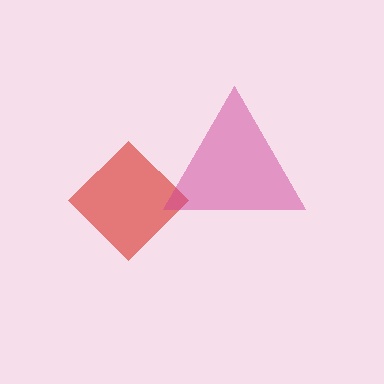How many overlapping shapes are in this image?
There are 2 overlapping shapes in the image.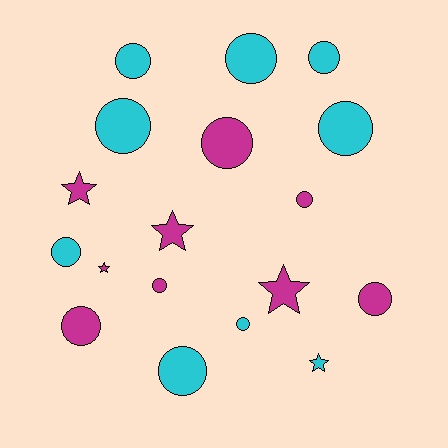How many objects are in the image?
There are 18 objects.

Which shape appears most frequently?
Circle, with 13 objects.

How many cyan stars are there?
There is 1 cyan star.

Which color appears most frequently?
Cyan, with 9 objects.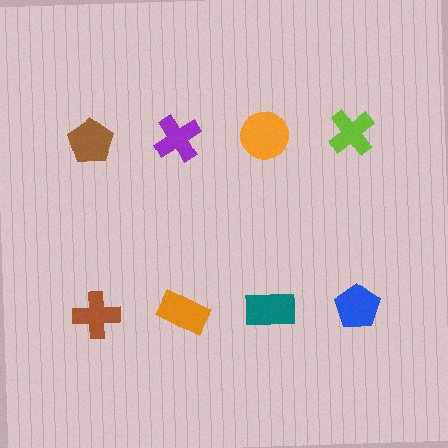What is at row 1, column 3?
An orange circle.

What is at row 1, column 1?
A brown pentagon.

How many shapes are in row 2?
4 shapes.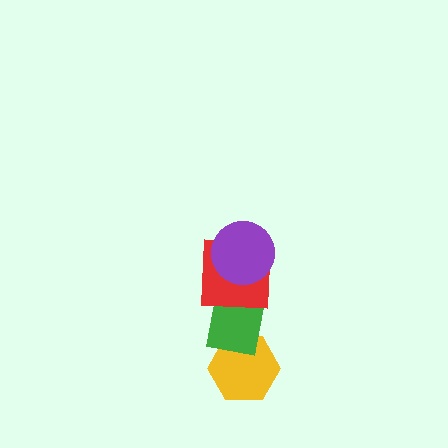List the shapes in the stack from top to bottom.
From top to bottom: the purple circle, the red square, the green square, the yellow hexagon.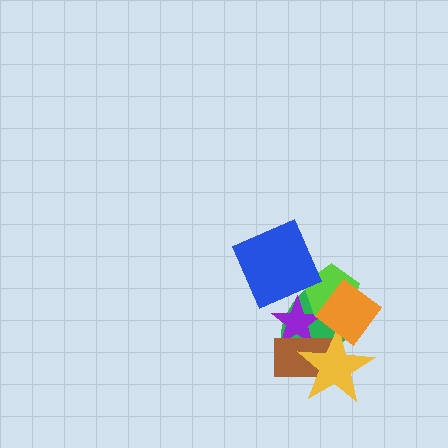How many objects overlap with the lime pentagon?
4 objects overlap with the lime pentagon.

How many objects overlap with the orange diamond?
4 objects overlap with the orange diamond.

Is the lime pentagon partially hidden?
Yes, it is partially covered by another shape.